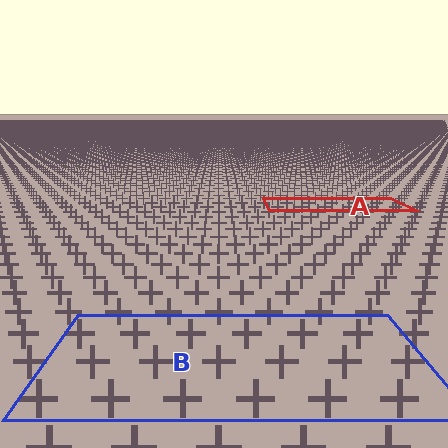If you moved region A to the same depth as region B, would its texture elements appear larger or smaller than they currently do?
They would appear larger. At a closer depth, the same texture elements are projected at a bigger on-screen size.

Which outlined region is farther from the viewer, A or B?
Region A is farther from the viewer — the texture elements inside it appear smaller and more densely packed.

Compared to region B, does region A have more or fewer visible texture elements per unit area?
Region A has more texture elements per unit area — they are packed more densely because it is farther away.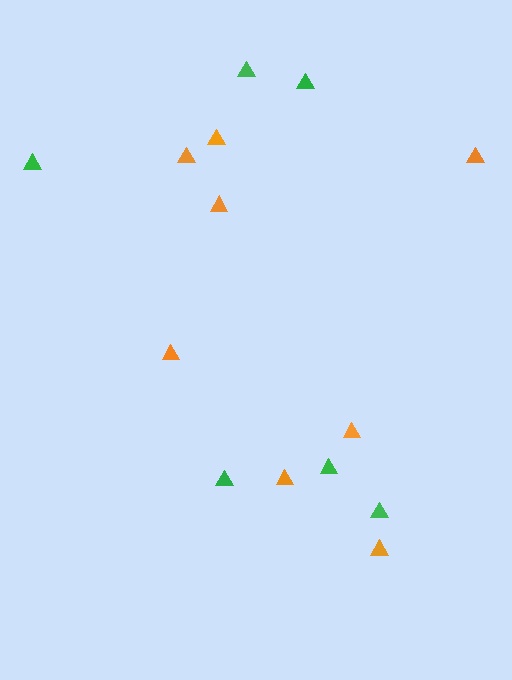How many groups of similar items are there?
There are 2 groups: one group of orange triangles (8) and one group of green triangles (6).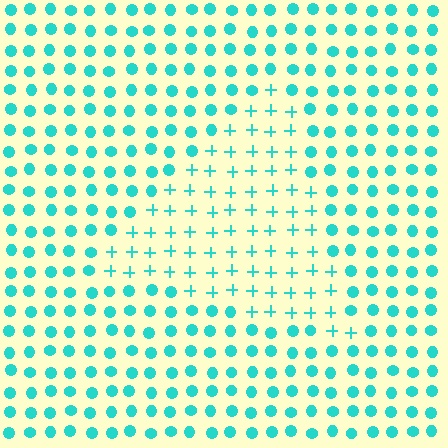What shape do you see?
I see a triangle.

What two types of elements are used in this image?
The image uses plus signs inside the triangle region and circles outside it.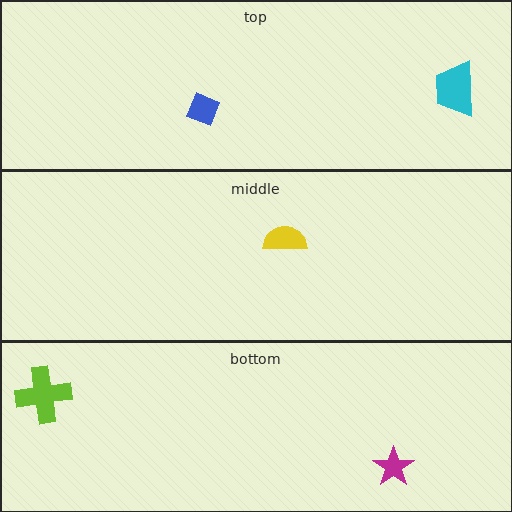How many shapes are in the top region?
2.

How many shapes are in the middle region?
1.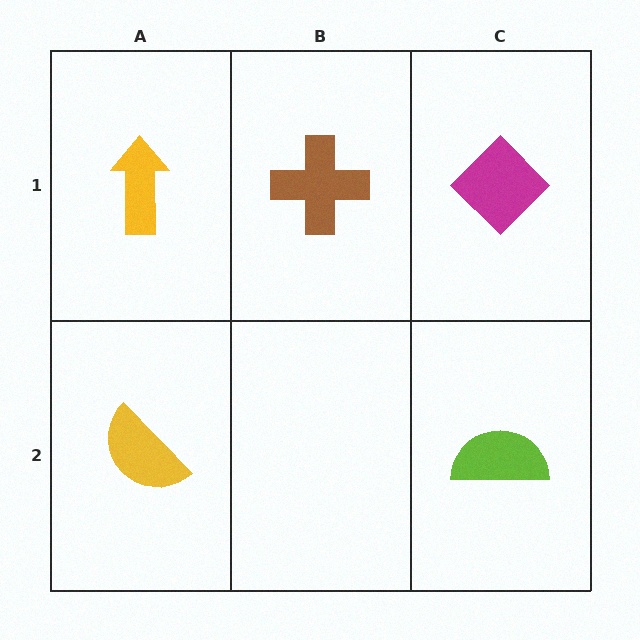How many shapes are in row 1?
3 shapes.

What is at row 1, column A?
A yellow arrow.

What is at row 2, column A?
A yellow semicircle.